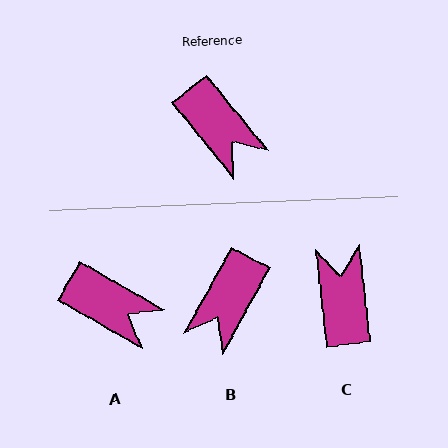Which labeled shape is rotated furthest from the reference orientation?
C, about 148 degrees away.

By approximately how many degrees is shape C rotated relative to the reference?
Approximately 148 degrees counter-clockwise.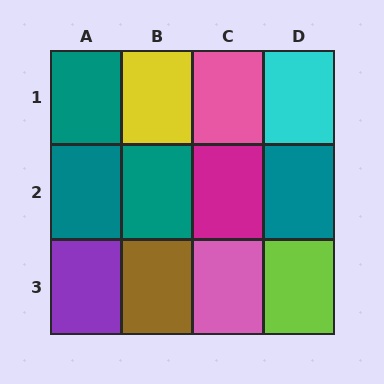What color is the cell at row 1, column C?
Pink.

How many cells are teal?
4 cells are teal.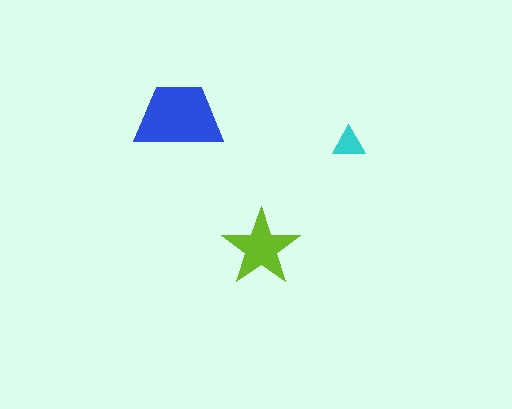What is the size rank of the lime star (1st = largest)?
2nd.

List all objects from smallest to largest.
The cyan triangle, the lime star, the blue trapezoid.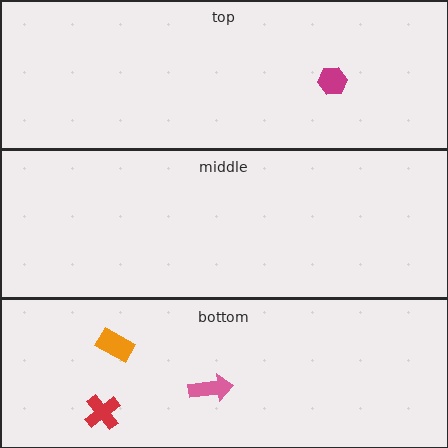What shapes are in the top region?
The magenta hexagon.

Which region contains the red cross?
The bottom region.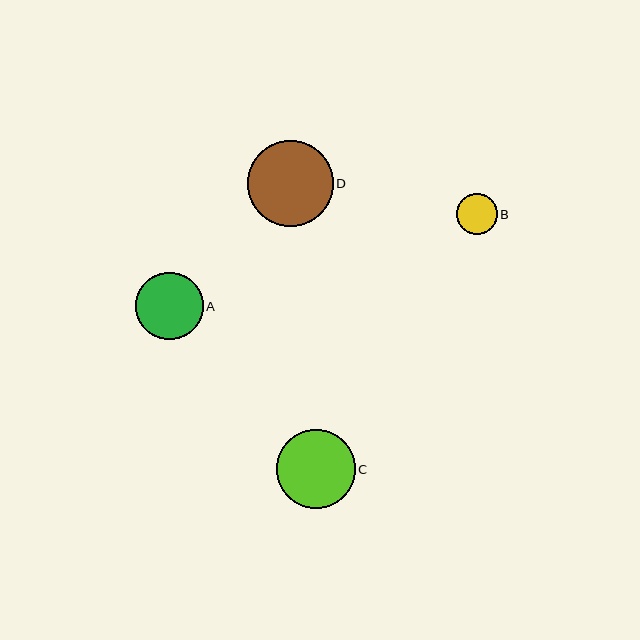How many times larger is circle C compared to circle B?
Circle C is approximately 1.9 times the size of circle B.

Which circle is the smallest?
Circle B is the smallest with a size of approximately 41 pixels.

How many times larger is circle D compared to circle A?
Circle D is approximately 1.3 times the size of circle A.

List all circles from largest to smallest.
From largest to smallest: D, C, A, B.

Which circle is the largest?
Circle D is the largest with a size of approximately 86 pixels.